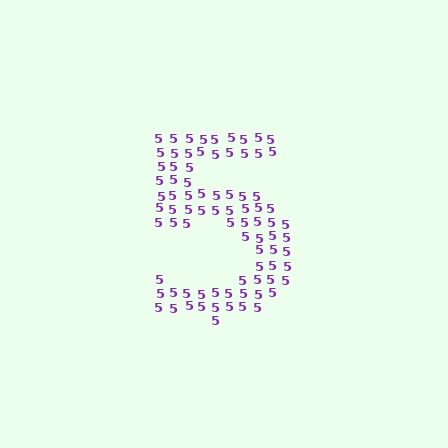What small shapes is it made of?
It is made of small digit 5's.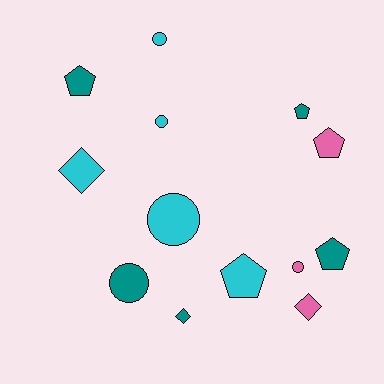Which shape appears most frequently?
Circle, with 5 objects.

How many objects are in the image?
There are 13 objects.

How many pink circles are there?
There is 1 pink circle.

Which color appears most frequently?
Cyan, with 5 objects.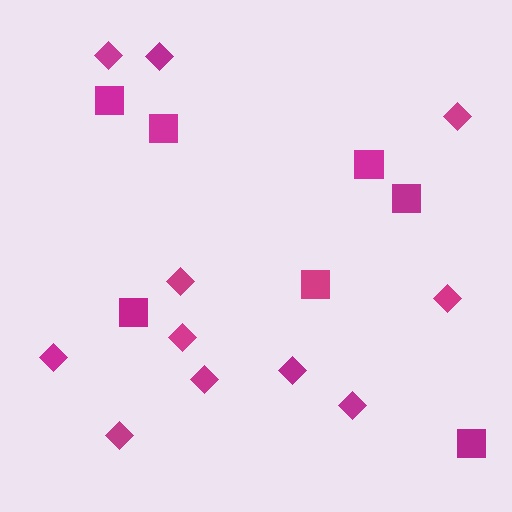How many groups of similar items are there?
There are 2 groups: one group of diamonds (11) and one group of squares (7).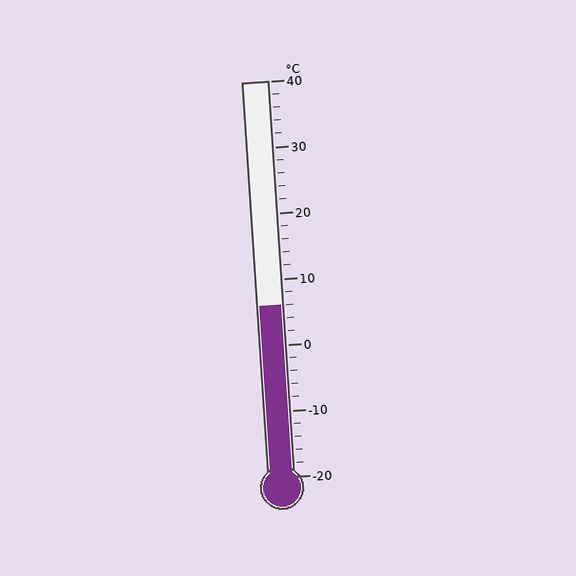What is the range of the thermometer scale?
The thermometer scale ranges from -20°C to 40°C.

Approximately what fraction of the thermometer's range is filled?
The thermometer is filled to approximately 45% of its range.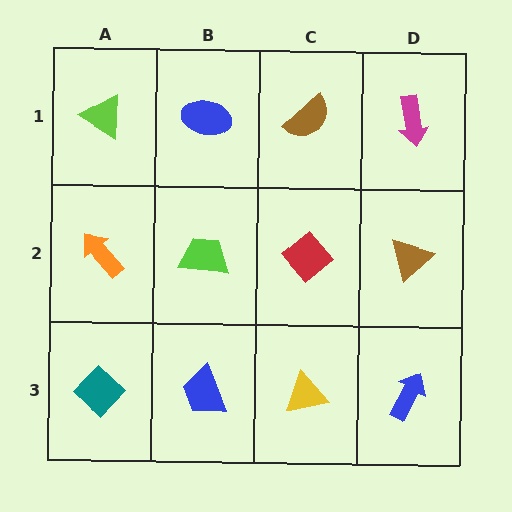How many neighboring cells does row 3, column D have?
2.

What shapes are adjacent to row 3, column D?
A brown triangle (row 2, column D), a yellow triangle (row 3, column C).